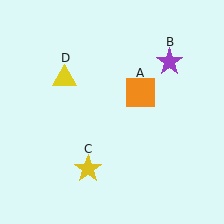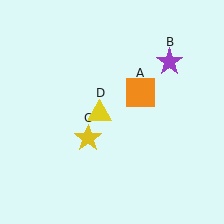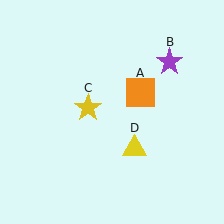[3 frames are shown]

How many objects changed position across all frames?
2 objects changed position: yellow star (object C), yellow triangle (object D).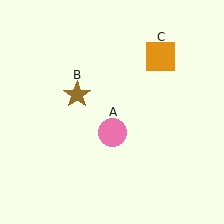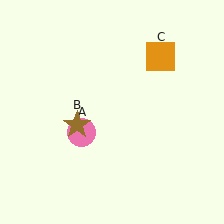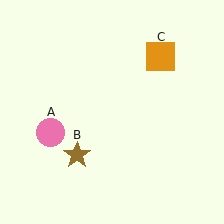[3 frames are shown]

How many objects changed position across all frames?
2 objects changed position: pink circle (object A), brown star (object B).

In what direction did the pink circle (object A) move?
The pink circle (object A) moved left.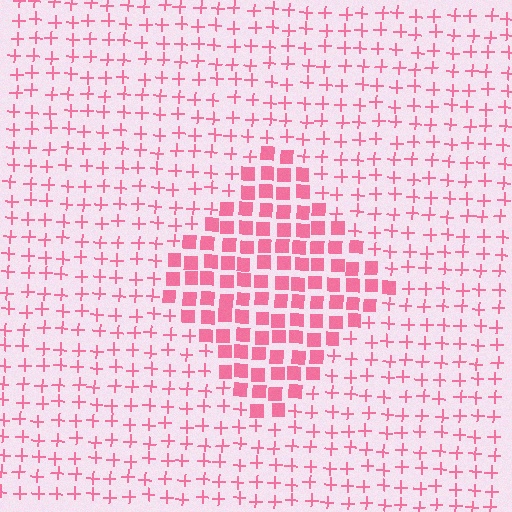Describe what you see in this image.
The image is filled with small pink elements arranged in a uniform grid. A diamond-shaped region contains squares, while the surrounding area contains plus signs. The boundary is defined purely by the change in element shape.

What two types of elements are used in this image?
The image uses squares inside the diamond region and plus signs outside it.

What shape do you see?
I see a diamond.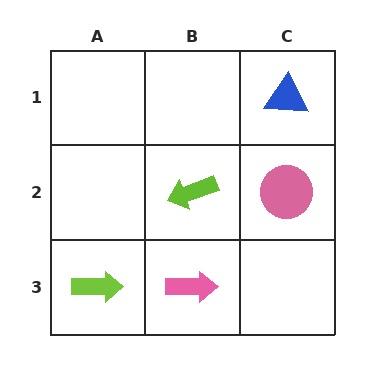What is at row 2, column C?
A pink circle.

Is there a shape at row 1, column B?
No, that cell is empty.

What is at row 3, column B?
A pink arrow.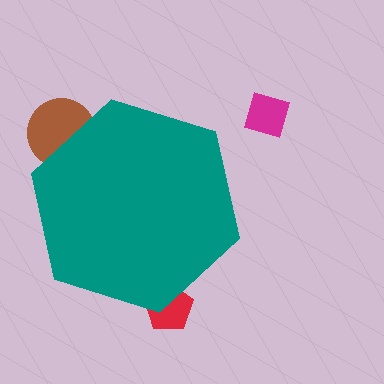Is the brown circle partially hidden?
Yes, the brown circle is partially hidden behind the teal hexagon.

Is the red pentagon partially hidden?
Yes, the red pentagon is partially hidden behind the teal hexagon.